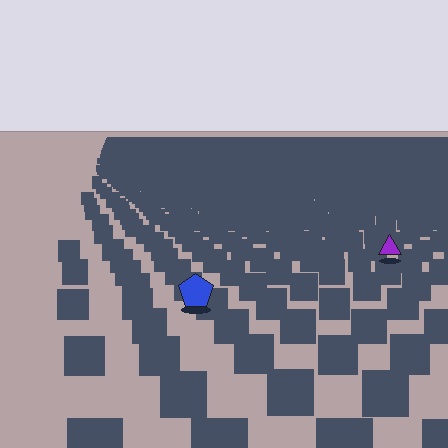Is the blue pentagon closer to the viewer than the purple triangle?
Yes. The blue pentagon is closer — you can tell from the texture gradient: the ground texture is coarser near it.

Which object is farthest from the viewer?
The purple triangle is farthest from the viewer. It appears smaller and the ground texture around it is denser.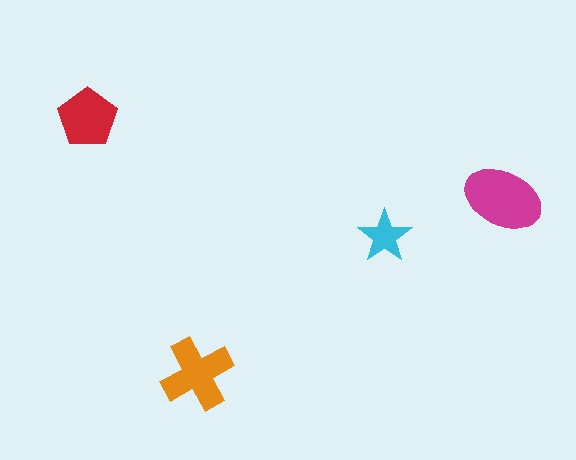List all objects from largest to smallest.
The magenta ellipse, the orange cross, the red pentagon, the cyan star.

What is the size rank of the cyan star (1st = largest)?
4th.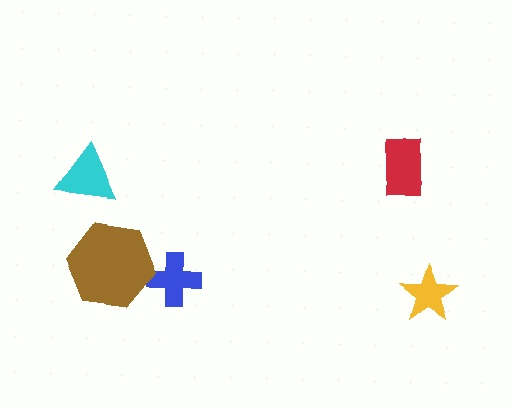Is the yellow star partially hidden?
No, no other shape covers it.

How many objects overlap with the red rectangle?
0 objects overlap with the red rectangle.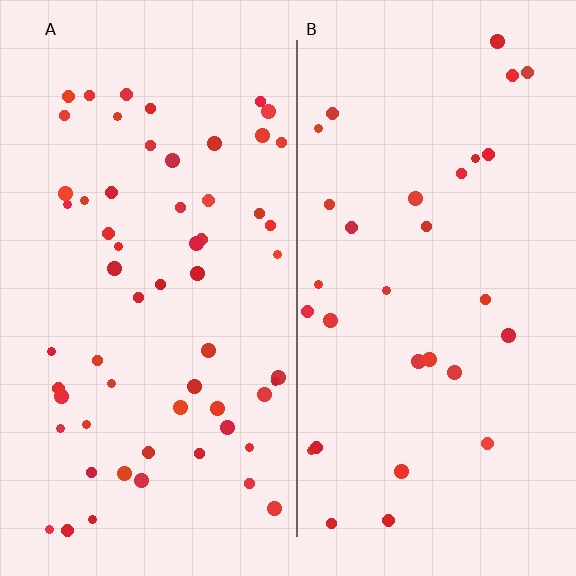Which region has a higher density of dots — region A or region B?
A (the left).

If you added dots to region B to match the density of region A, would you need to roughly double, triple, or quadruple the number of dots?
Approximately double.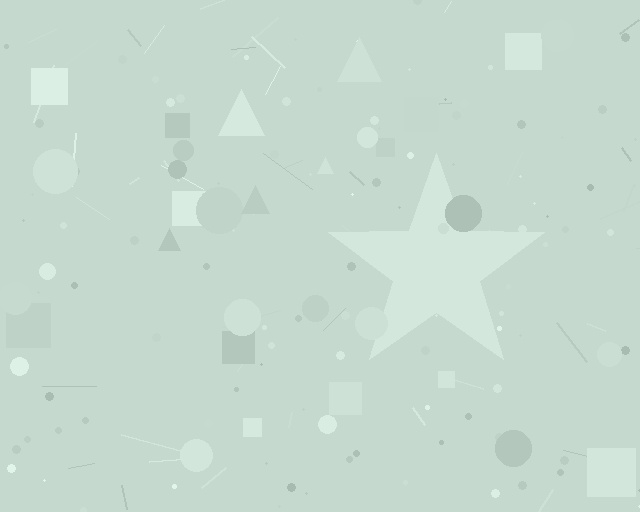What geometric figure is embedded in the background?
A star is embedded in the background.